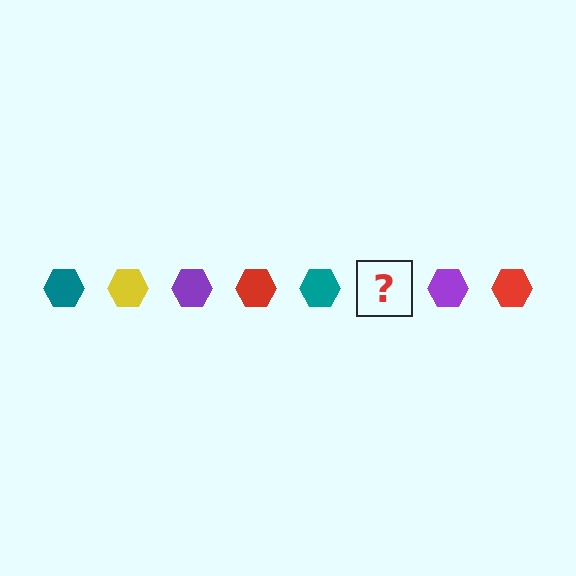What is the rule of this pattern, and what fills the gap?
The rule is that the pattern cycles through teal, yellow, purple, red hexagons. The gap should be filled with a yellow hexagon.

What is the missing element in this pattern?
The missing element is a yellow hexagon.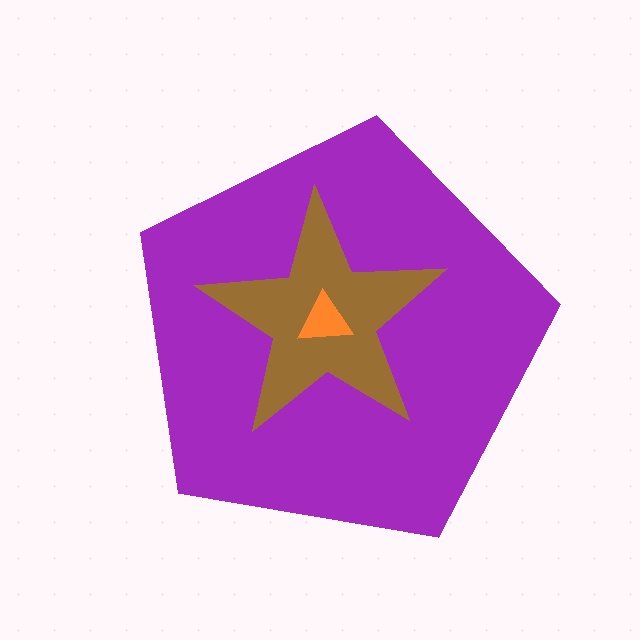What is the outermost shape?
The purple pentagon.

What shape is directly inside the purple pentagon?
The brown star.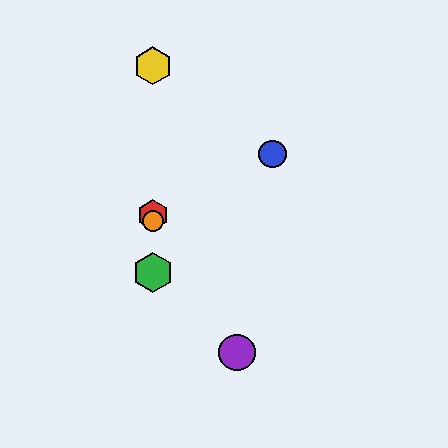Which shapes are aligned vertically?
The red hexagon, the green hexagon, the yellow hexagon, the orange circle are aligned vertically.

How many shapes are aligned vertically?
4 shapes (the red hexagon, the green hexagon, the yellow hexagon, the orange circle) are aligned vertically.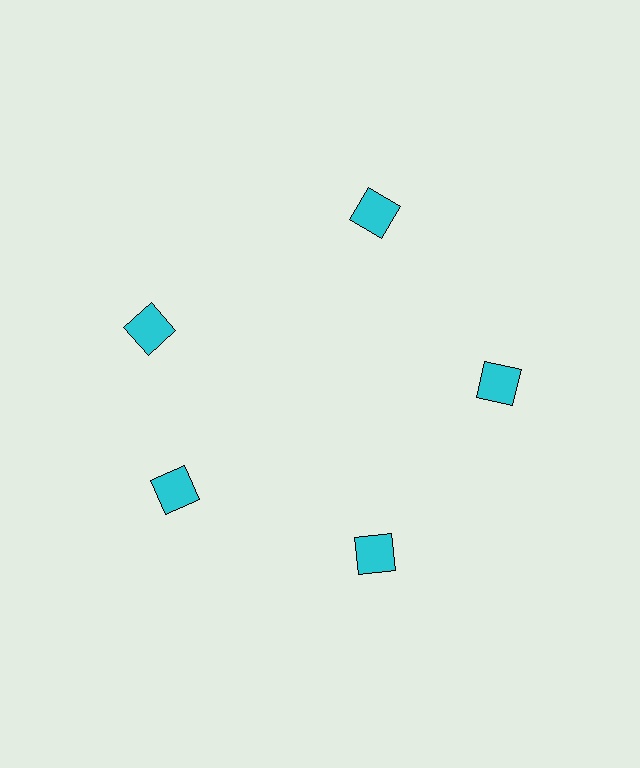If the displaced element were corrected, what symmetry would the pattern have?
It would have 5-fold rotational symmetry — the pattern would map onto itself every 72 degrees.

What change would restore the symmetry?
The symmetry would be restored by rotating it back into even spacing with its neighbors so that all 5 squares sit at equal angles and equal distance from the center.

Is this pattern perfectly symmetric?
No. The 5 cyan squares are arranged in a ring, but one element near the 10 o'clock position is rotated out of alignment along the ring, breaking the 5-fold rotational symmetry.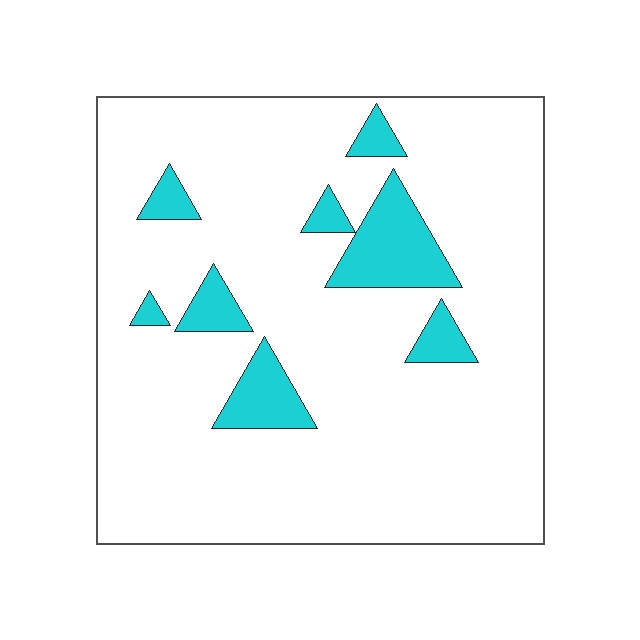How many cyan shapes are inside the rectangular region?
8.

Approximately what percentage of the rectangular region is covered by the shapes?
Approximately 10%.